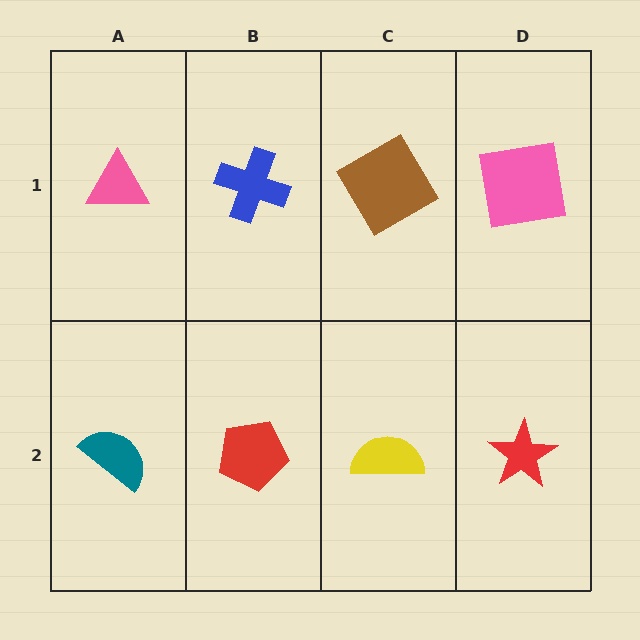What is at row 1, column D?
A pink square.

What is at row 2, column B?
A red pentagon.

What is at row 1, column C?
A brown diamond.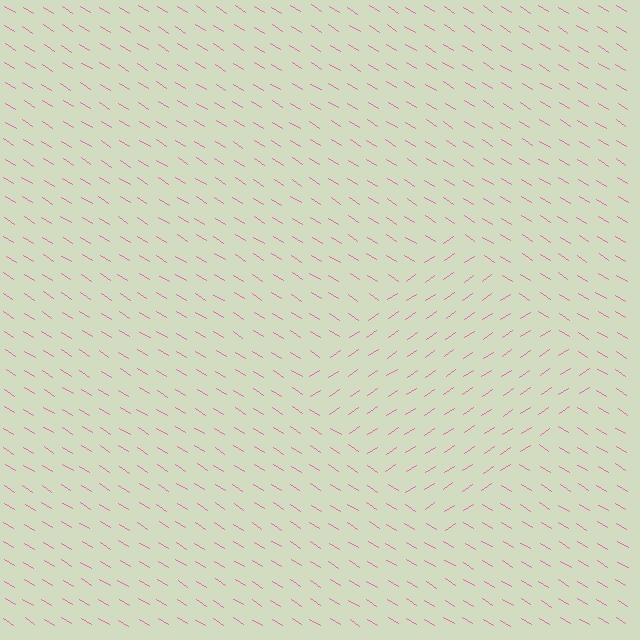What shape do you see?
I see a diamond.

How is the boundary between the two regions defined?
The boundary is defined purely by a change in line orientation (approximately 66 degrees difference). All lines are the same color and thickness.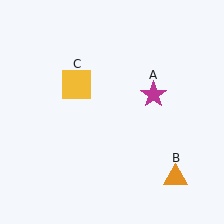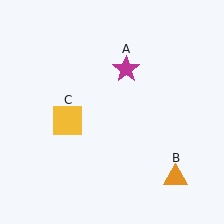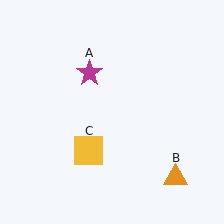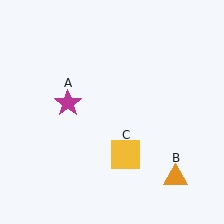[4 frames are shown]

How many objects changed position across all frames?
2 objects changed position: magenta star (object A), yellow square (object C).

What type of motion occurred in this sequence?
The magenta star (object A), yellow square (object C) rotated counterclockwise around the center of the scene.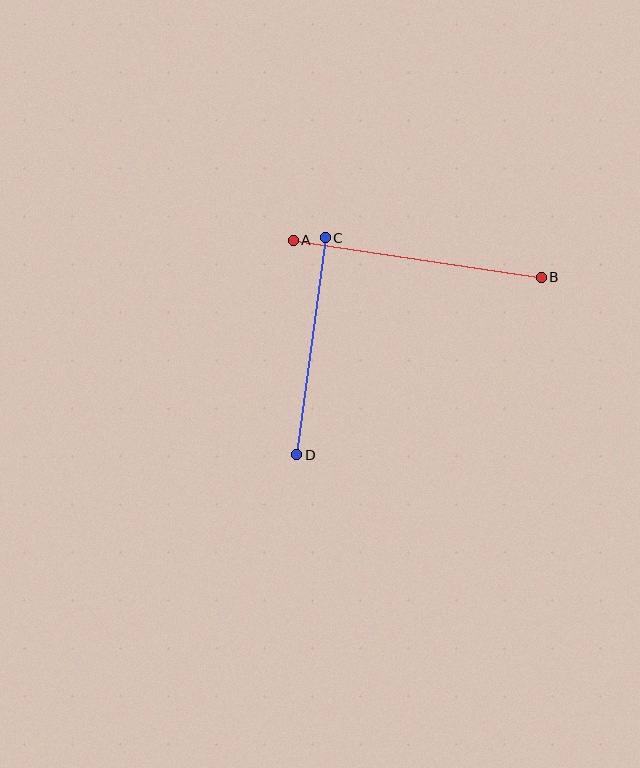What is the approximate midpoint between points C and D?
The midpoint is at approximately (311, 346) pixels.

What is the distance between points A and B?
The distance is approximately 251 pixels.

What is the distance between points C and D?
The distance is approximately 219 pixels.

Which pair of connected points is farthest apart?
Points A and B are farthest apart.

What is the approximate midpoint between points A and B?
The midpoint is at approximately (417, 259) pixels.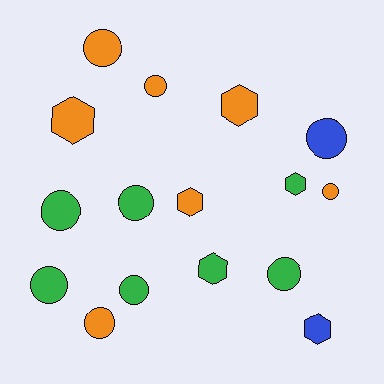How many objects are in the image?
There are 16 objects.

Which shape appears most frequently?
Circle, with 10 objects.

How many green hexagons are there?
There are 2 green hexagons.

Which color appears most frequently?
Green, with 7 objects.